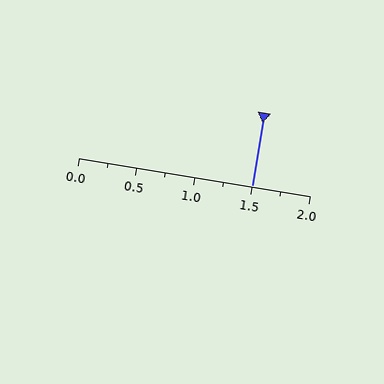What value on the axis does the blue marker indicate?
The marker indicates approximately 1.5.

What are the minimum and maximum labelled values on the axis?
The axis runs from 0.0 to 2.0.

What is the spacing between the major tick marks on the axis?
The major ticks are spaced 0.5 apart.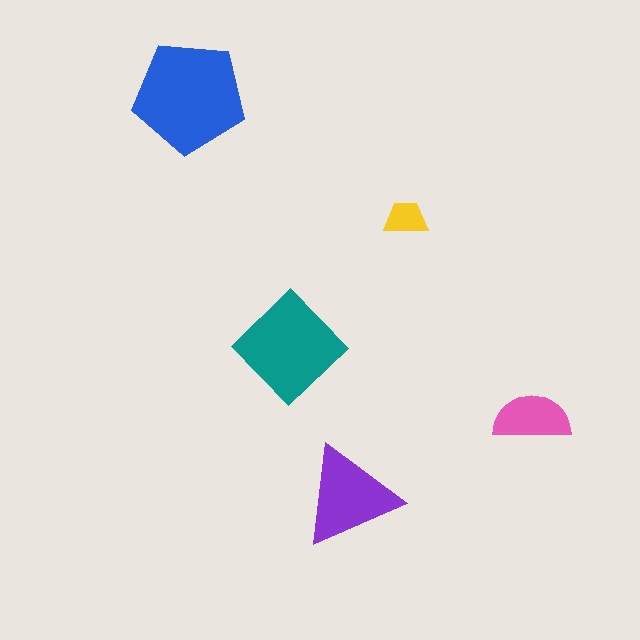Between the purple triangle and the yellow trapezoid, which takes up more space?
The purple triangle.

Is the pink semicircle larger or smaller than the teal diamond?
Smaller.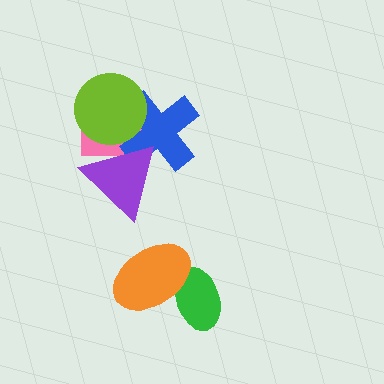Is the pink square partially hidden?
Yes, it is partially covered by another shape.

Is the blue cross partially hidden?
Yes, it is partially covered by another shape.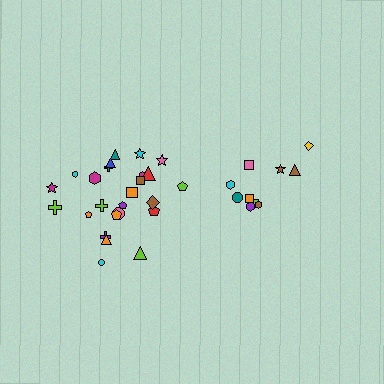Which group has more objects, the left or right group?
The left group.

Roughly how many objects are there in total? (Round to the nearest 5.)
Roughly 35 objects in total.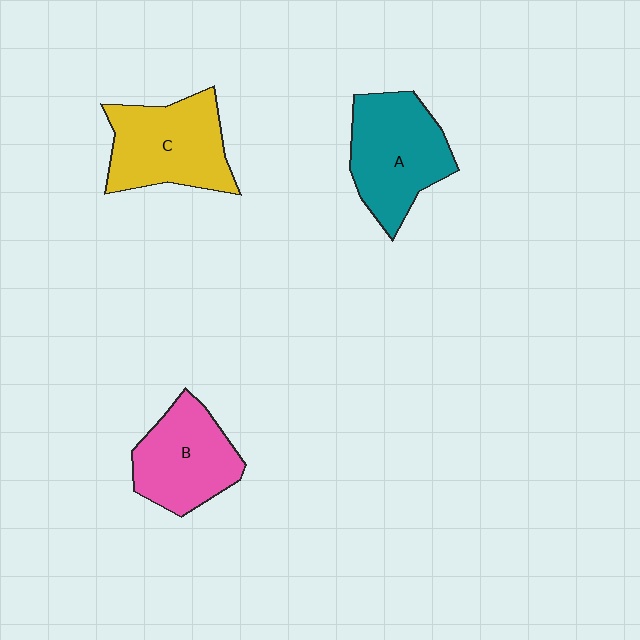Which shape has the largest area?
Shape A (teal).